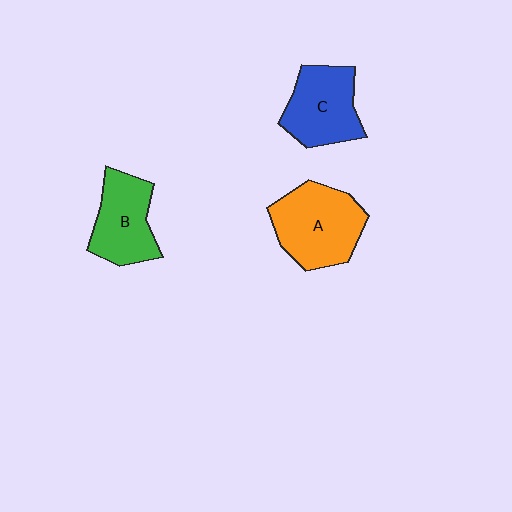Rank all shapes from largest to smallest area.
From largest to smallest: A (orange), C (blue), B (green).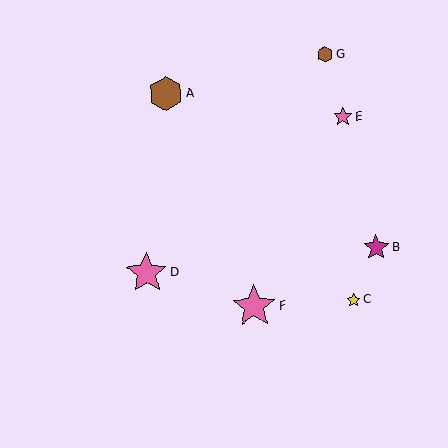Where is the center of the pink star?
The center of the pink star is at (254, 306).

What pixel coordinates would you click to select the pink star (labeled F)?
Click at (254, 306) to select the pink star F.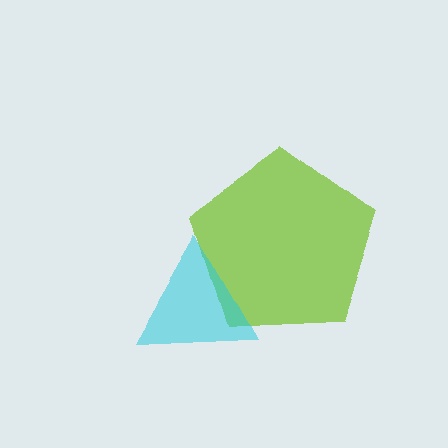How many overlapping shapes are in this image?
There are 2 overlapping shapes in the image.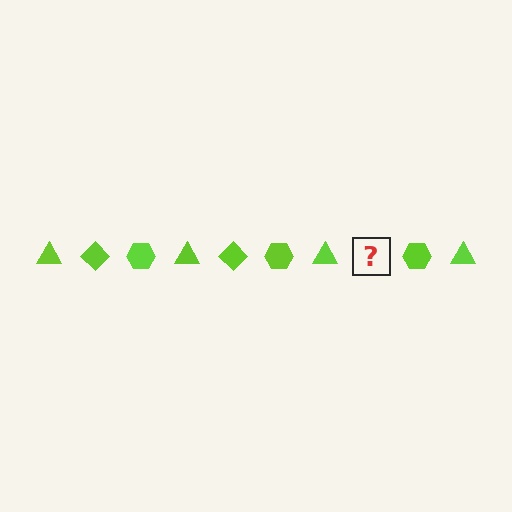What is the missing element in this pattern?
The missing element is a lime diamond.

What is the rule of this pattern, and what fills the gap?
The rule is that the pattern cycles through triangle, diamond, hexagon shapes in lime. The gap should be filled with a lime diamond.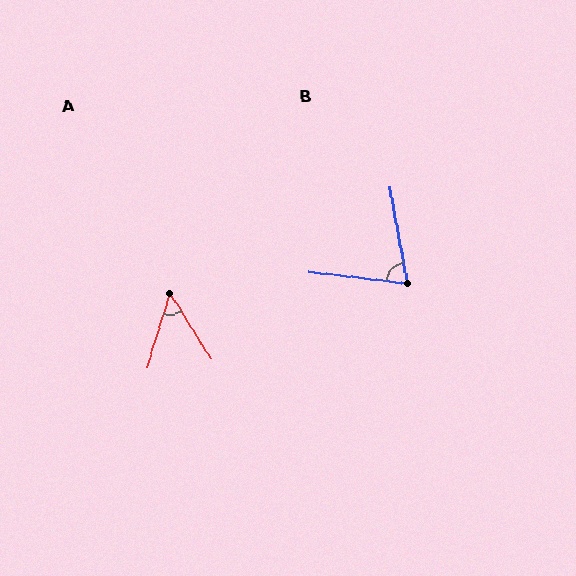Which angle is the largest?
B, at approximately 73 degrees.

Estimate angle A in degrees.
Approximately 48 degrees.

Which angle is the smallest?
A, at approximately 48 degrees.